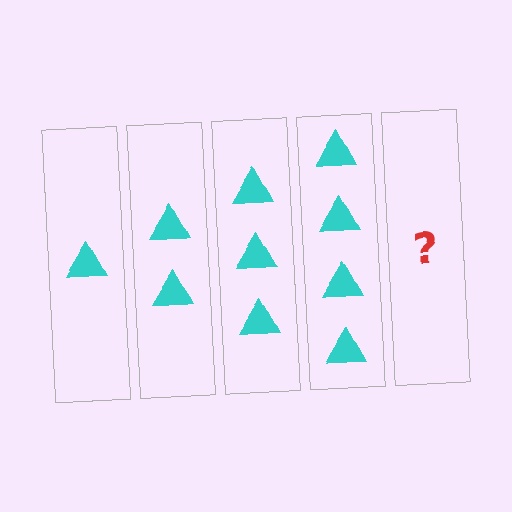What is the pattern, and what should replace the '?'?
The pattern is that each step adds one more triangle. The '?' should be 5 triangles.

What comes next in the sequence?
The next element should be 5 triangles.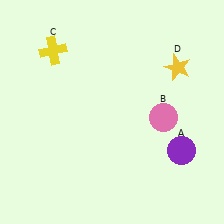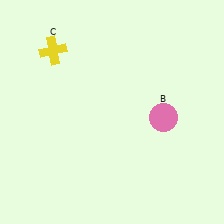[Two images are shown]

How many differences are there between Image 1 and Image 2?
There are 2 differences between the two images.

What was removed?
The purple circle (A), the yellow star (D) were removed in Image 2.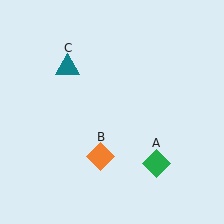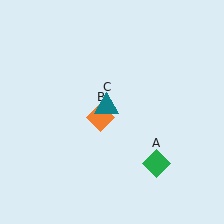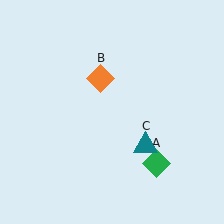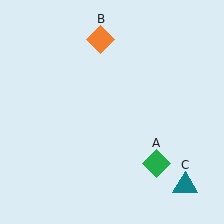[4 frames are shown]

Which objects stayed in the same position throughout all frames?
Green diamond (object A) remained stationary.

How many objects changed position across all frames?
2 objects changed position: orange diamond (object B), teal triangle (object C).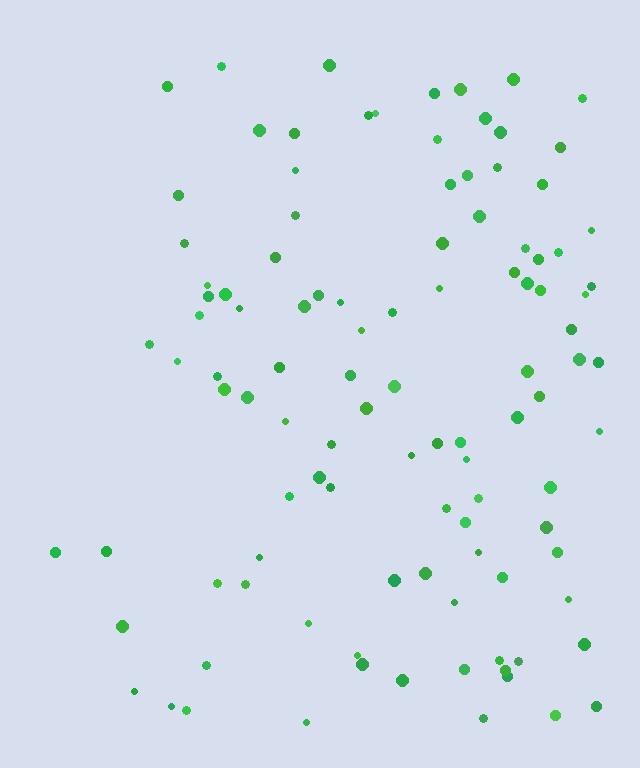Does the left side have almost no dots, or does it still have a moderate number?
Still a moderate number, just noticeably fewer than the right.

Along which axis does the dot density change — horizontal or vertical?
Horizontal.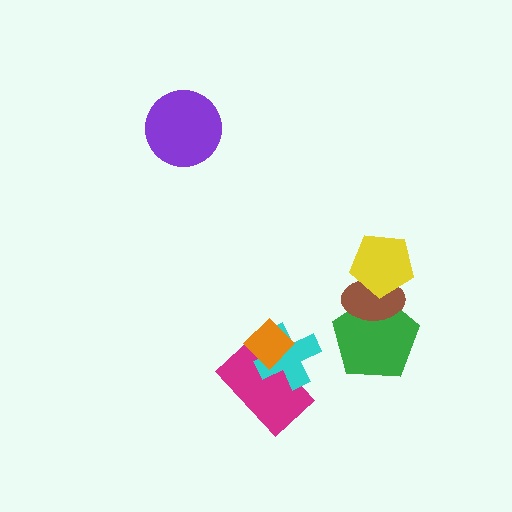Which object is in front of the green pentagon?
The brown ellipse is in front of the green pentagon.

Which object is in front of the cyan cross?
The orange diamond is in front of the cyan cross.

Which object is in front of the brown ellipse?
The yellow pentagon is in front of the brown ellipse.